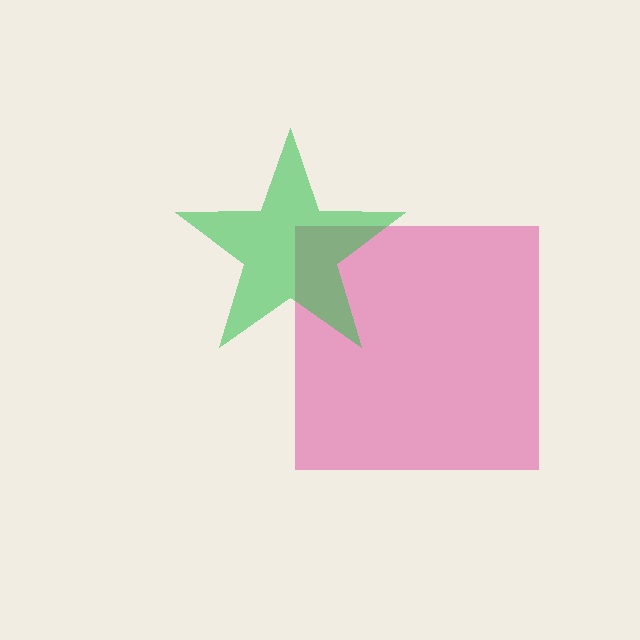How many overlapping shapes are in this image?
There are 2 overlapping shapes in the image.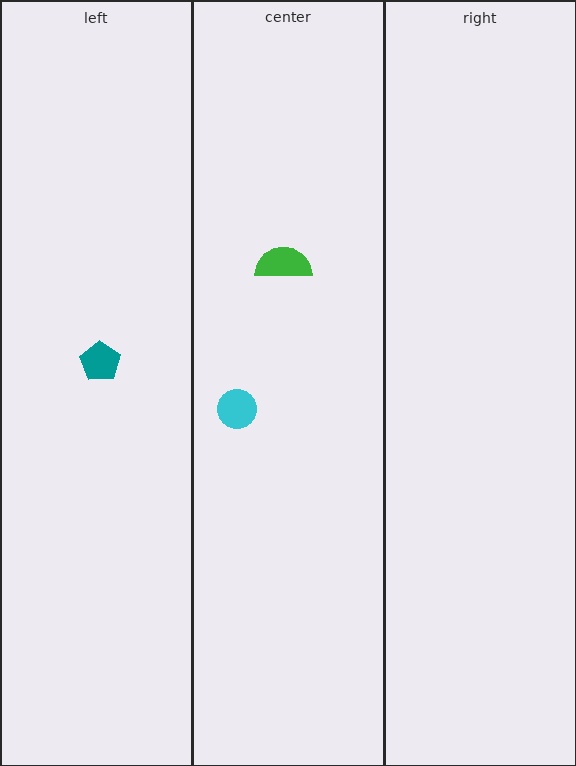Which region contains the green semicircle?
The center region.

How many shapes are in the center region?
2.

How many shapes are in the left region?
1.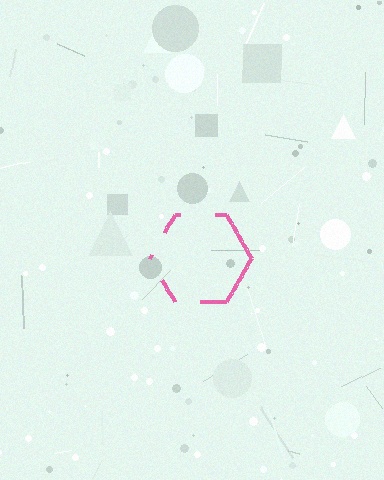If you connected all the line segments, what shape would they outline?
They would outline a hexagon.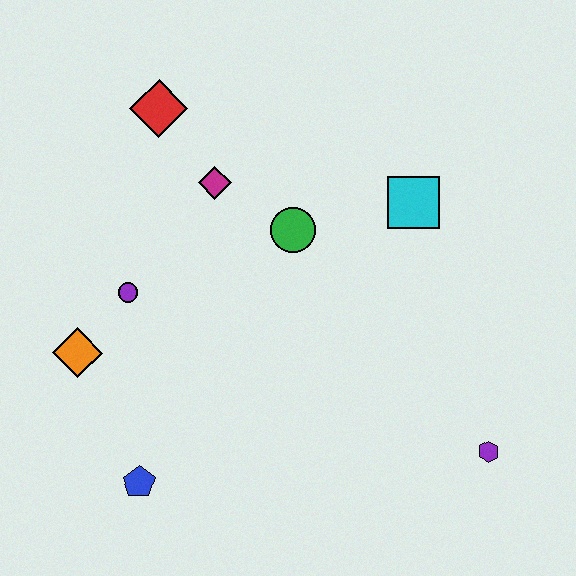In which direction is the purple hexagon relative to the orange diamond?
The purple hexagon is to the right of the orange diamond.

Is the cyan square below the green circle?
No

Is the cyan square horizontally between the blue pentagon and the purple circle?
No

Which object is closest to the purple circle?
The orange diamond is closest to the purple circle.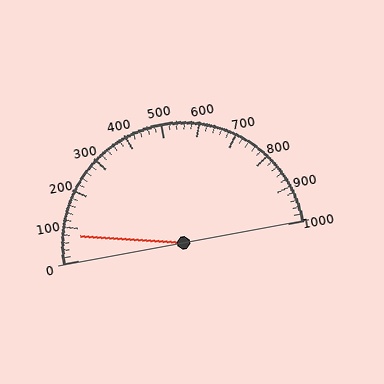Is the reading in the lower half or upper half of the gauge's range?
The reading is in the lower half of the range (0 to 1000).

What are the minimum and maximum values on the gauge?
The gauge ranges from 0 to 1000.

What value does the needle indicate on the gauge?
The needle indicates approximately 80.